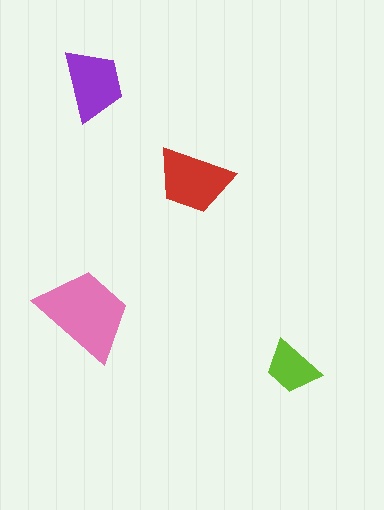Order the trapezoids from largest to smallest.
the pink one, the red one, the purple one, the lime one.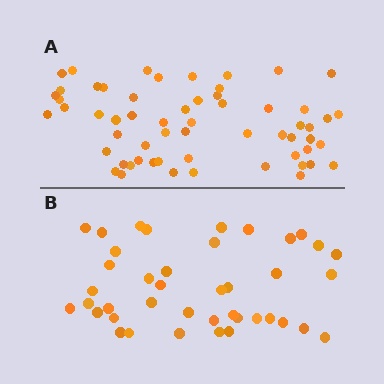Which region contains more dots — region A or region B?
Region A (the top region) has more dots.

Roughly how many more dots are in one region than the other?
Region A has approximately 20 more dots than region B.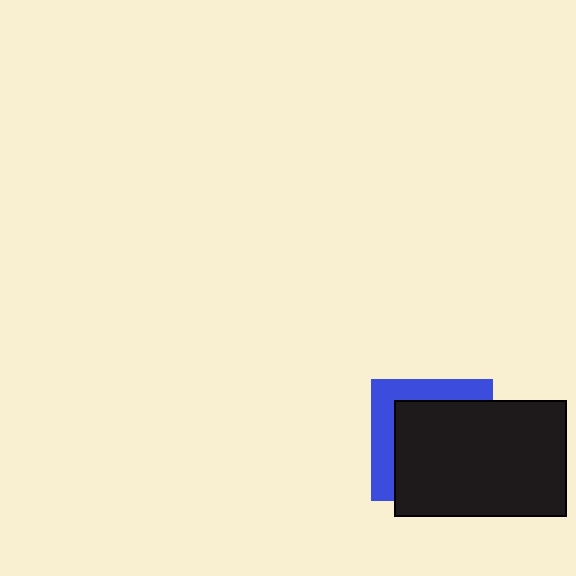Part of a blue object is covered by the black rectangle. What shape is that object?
It is a square.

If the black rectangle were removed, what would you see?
You would see the complete blue square.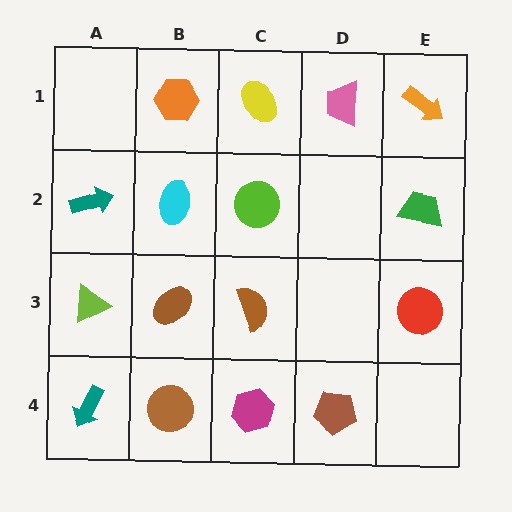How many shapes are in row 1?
4 shapes.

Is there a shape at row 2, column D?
No, that cell is empty.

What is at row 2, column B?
A cyan ellipse.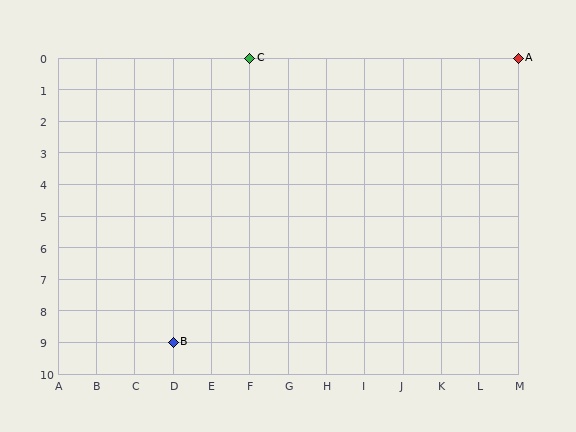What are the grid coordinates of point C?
Point C is at grid coordinates (F, 0).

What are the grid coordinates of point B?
Point B is at grid coordinates (D, 9).